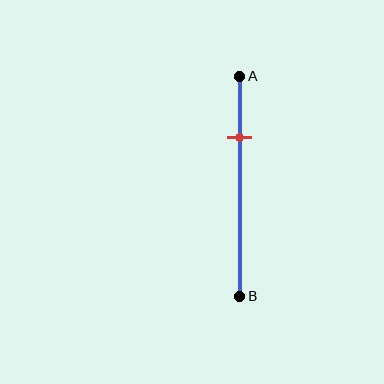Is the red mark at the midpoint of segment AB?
No, the mark is at about 30% from A, not at the 50% midpoint.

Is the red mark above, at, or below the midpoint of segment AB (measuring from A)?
The red mark is above the midpoint of segment AB.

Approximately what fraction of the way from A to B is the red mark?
The red mark is approximately 30% of the way from A to B.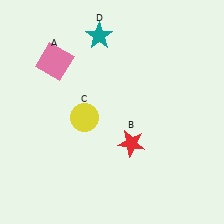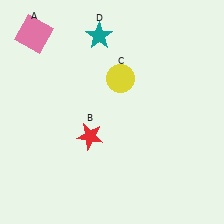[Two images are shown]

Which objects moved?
The objects that moved are: the pink square (A), the red star (B), the yellow circle (C).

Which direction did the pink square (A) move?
The pink square (A) moved up.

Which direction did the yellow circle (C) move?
The yellow circle (C) moved up.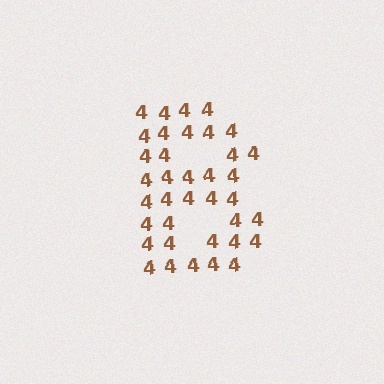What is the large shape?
The large shape is the letter B.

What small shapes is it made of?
It is made of small digit 4's.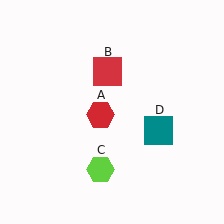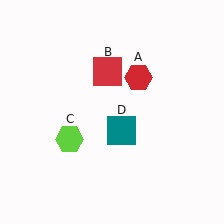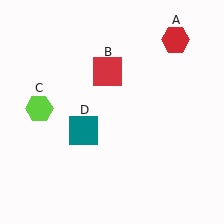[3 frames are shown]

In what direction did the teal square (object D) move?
The teal square (object D) moved left.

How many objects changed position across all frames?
3 objects changed position: red hexagon (object A), lime hexagon (object C), teal square (object D).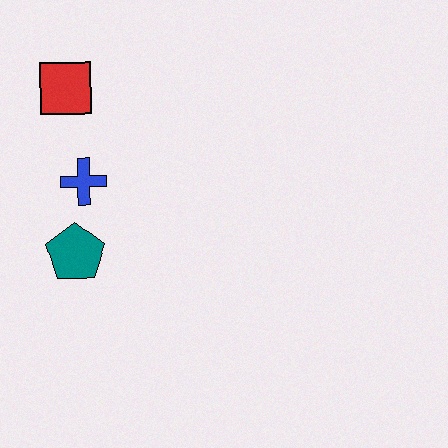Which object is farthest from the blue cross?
The red square is farthest from the blue cross.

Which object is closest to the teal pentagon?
The blue cross is closest to the teal pentagon.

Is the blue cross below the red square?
Yes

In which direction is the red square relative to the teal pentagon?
The red square is above the teal pentagon.